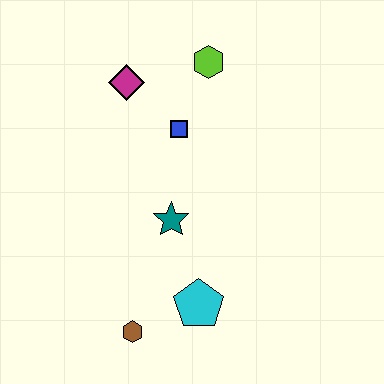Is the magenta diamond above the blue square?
Yes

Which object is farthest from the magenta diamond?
The brown hexagon is farthest from the magenta diamond.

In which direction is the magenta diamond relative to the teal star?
The magenta diamond is above the teal star.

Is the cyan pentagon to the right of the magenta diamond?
Yes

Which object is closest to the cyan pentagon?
The brown hexagon is closest to the cyan pentagon.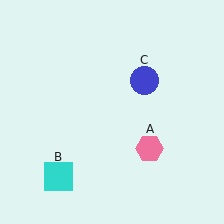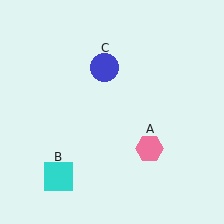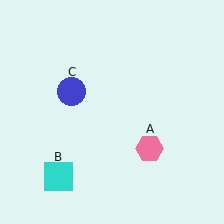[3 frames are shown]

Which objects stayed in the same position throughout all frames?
Pink hexagon (object A) and cyan square (object B) remained stationary.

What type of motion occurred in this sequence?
The blue circle (object C) rotated counterclockwise around the center of the scene.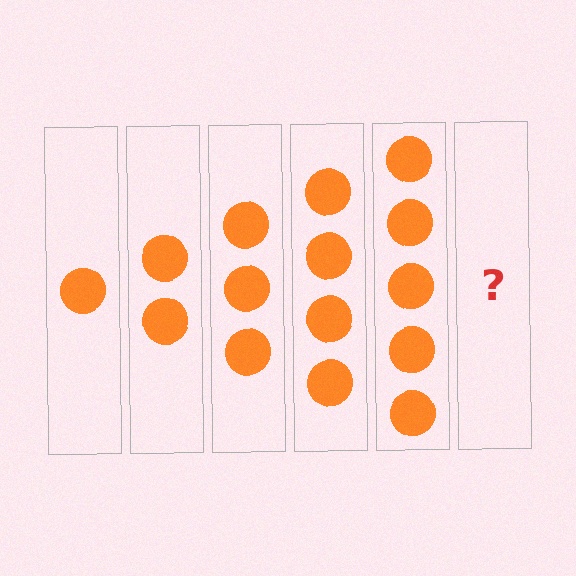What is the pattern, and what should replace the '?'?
The pattern is that each step adds one more circle. The '?' should be 6 circles.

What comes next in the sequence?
The next element should be 6 circles.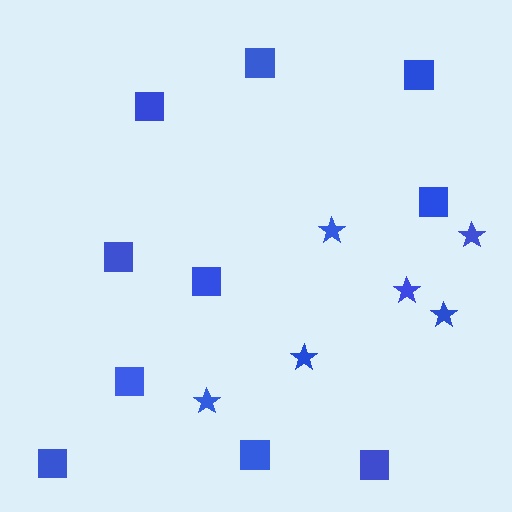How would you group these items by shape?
There are 2 groups: one group of squares (10) and one group of stars (6).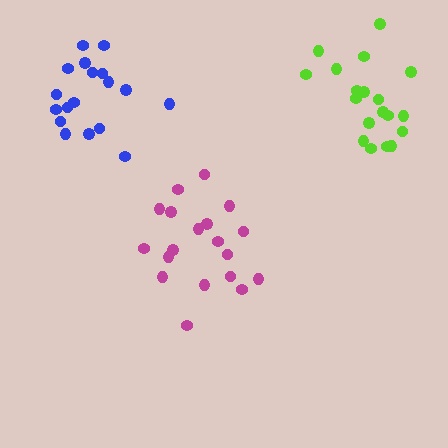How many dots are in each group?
Group 1: 18 dots, Group 2: 19 dots, Group 3: 19 dots (56 total).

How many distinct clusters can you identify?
There are 3 distinct clusters.